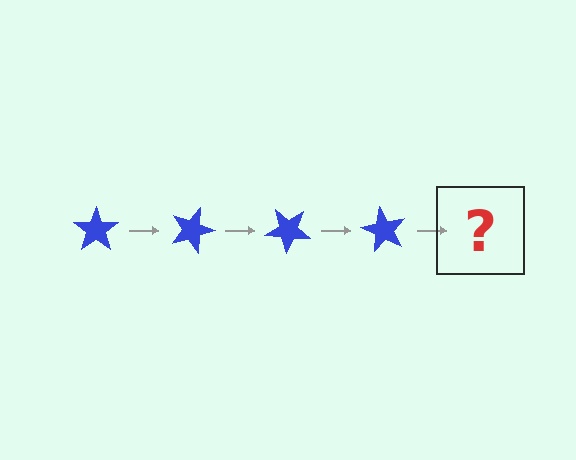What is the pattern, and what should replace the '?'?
The pattern is that the star rotates 20 degrees each step. The '?' should be a blue star rotated 80 degrees.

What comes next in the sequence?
The next element should be a blue star rotated 80 degrees.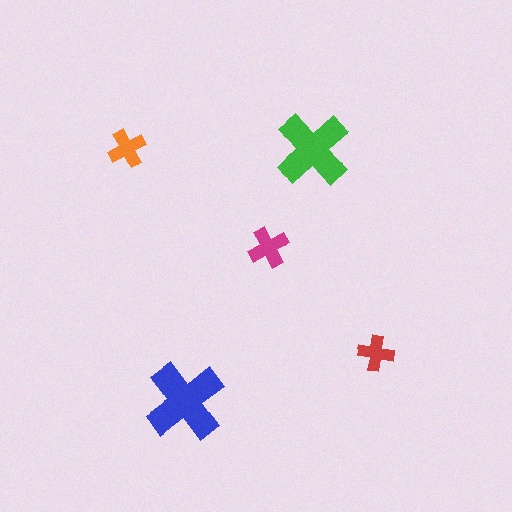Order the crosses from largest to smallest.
the blue one, the green one, the magenta one, the orange one, the red one.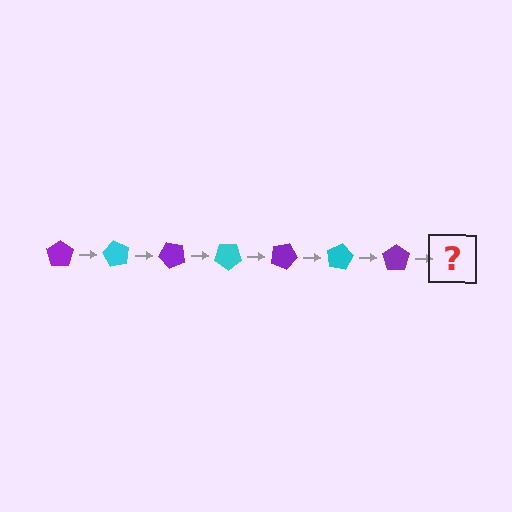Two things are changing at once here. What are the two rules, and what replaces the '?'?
The two rules are that it rotates 60 degrees each step and the color cycles through purple and cyan. The '?' should be a cyan pentagon, rotated 420 degrees from the start.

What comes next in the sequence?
The next element should be a cyan pentagon, rotated 420 degrees from the start.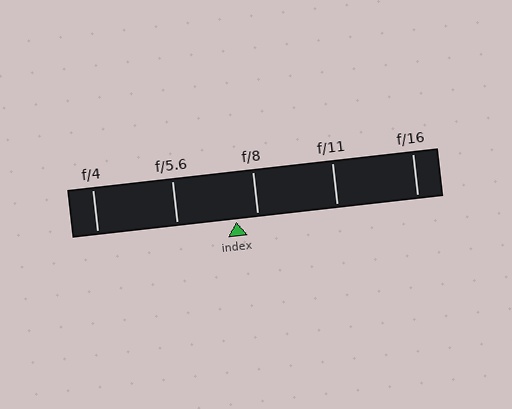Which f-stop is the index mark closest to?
The index mark is closest to f/8.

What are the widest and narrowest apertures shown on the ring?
The widest aperture shown is f/4 and the narrowest is f/16.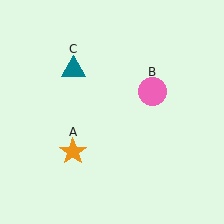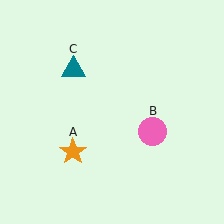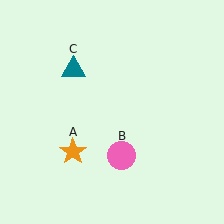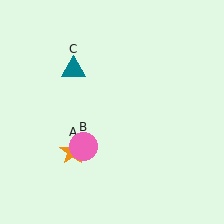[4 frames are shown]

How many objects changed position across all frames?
1 object changed position: pink circle (object B).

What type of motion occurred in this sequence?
The pink circle (object B) rotated clockwise around the center of the scene.